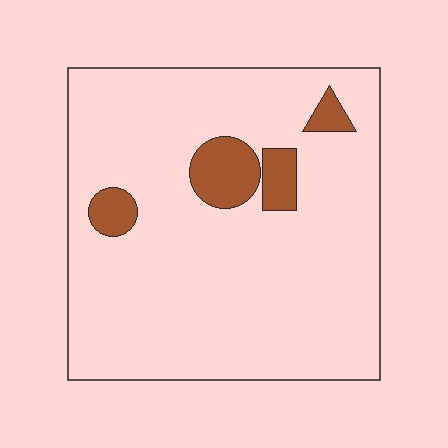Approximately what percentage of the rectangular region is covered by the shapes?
Approximately 10%.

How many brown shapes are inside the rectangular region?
4.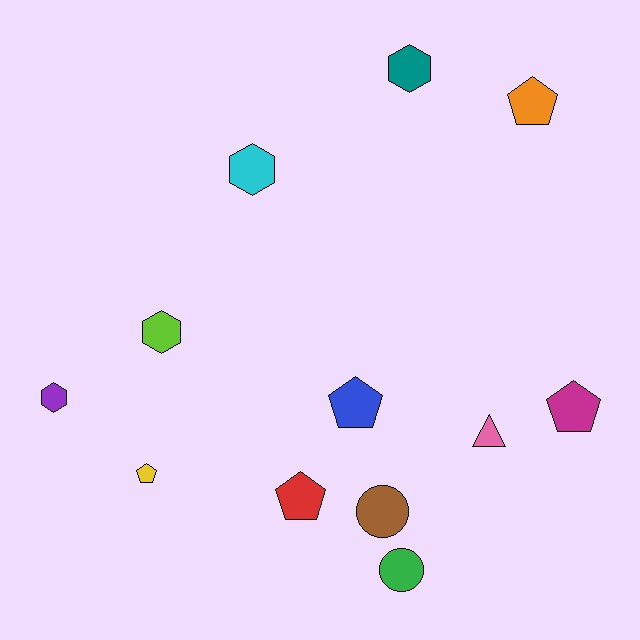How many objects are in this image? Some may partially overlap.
There are 12 objects.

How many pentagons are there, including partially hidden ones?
There are 5 pentagons.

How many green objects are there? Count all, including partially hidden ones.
There is 1 green object.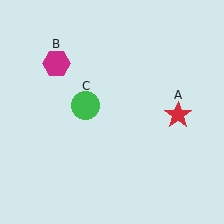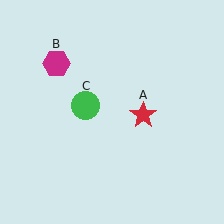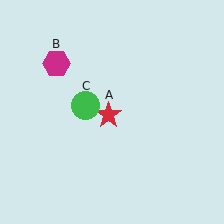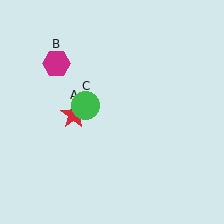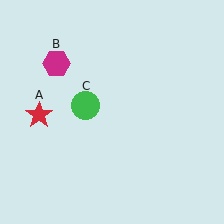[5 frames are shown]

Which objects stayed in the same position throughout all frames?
Magenta hexagon (object B) and green circle (object C) remained stationary.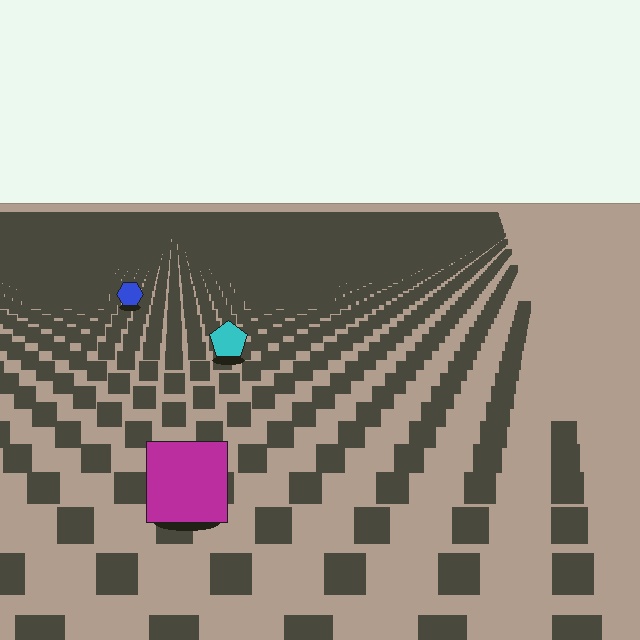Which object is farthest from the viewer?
The blue hexagon is farthest from the viewer. It appears smaller and the ground texture around it is denser.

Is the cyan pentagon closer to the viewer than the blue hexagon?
Yes. The cyan pentagon is closer — you can tell from the texture gradient: the ground texture is coarser near it.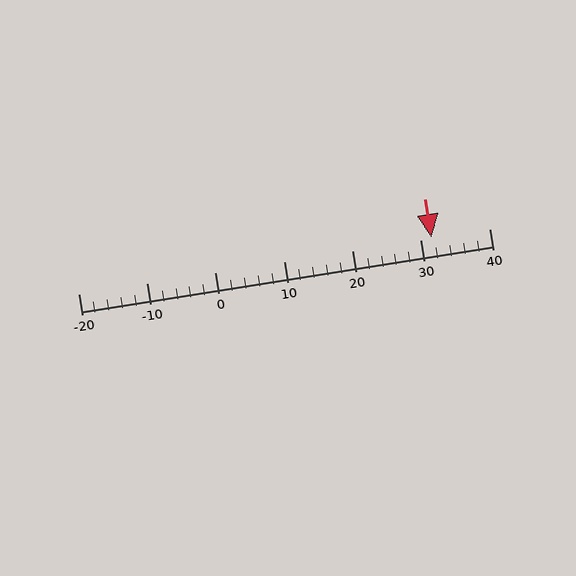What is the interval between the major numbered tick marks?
The major tick marks are spaced 10 units apart.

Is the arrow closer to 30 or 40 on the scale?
The arrow is closer to 30.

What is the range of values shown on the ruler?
The ruler shows values from -20 to 40.